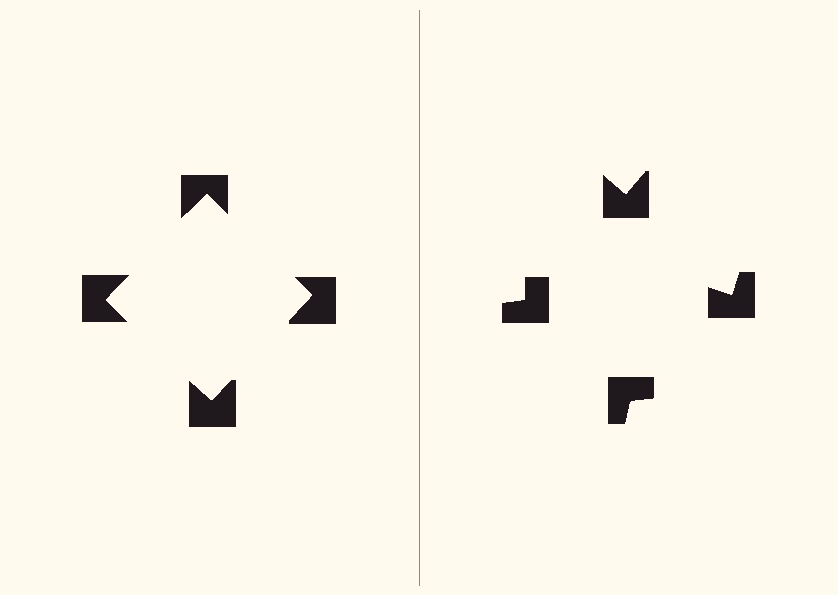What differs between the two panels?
The notched squares are positioned identically on both sides; only the wedge orientations differ. On the left they align to a square; on the right they are misaligned.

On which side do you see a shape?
An illusory square appears on the left side. On the right side the wedge cuts are rotated, so no coherent shape forms.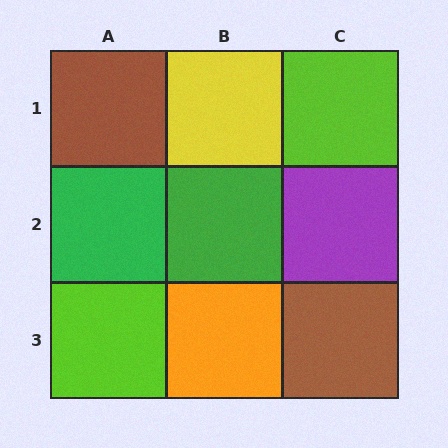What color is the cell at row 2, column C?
Purple.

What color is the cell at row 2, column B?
Green.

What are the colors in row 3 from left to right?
Lime, orange, brown.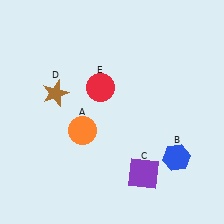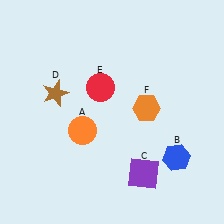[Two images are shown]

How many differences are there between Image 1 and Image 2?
There is 1 difference between the two images.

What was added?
An orange hexagon (F) was added in Image 2.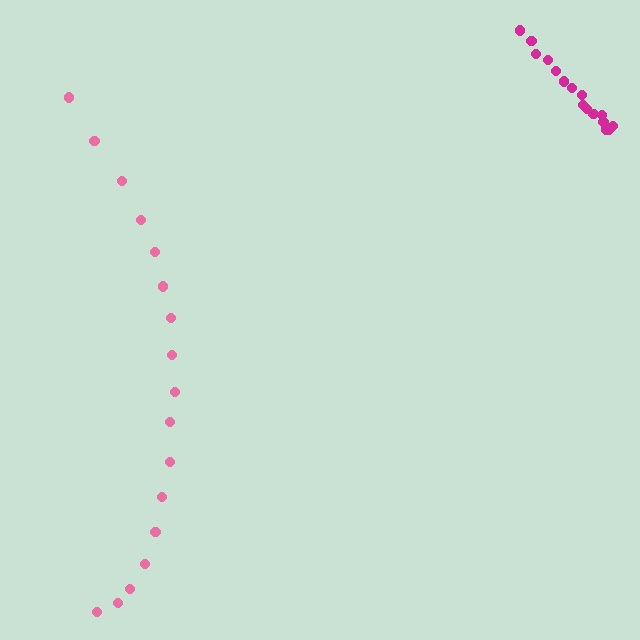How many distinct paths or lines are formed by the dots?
There are 2 distinct paths.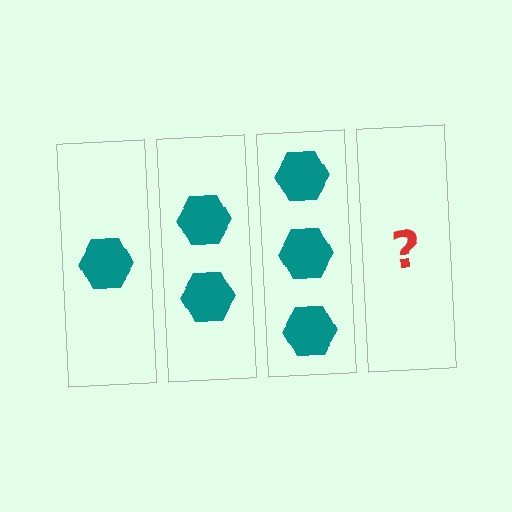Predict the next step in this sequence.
The next step is 4 hexagons.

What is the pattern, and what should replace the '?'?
The pattern is that each step adds one more hexagon. The '?' should be 4 hexagons.